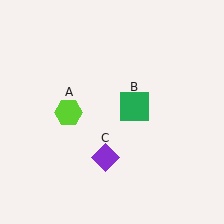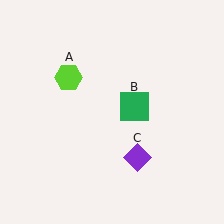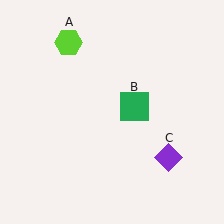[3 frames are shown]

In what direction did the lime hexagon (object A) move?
The lime hexagon (object A) moved up.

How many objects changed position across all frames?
2 objects changed position: lime hexagon (object A), purple diamond (object C).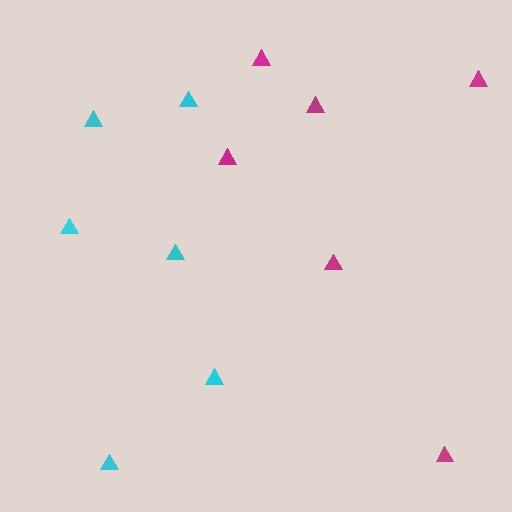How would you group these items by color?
There are 2 groups: one group of magenta triangles (6) and one group of cyan triangles (6).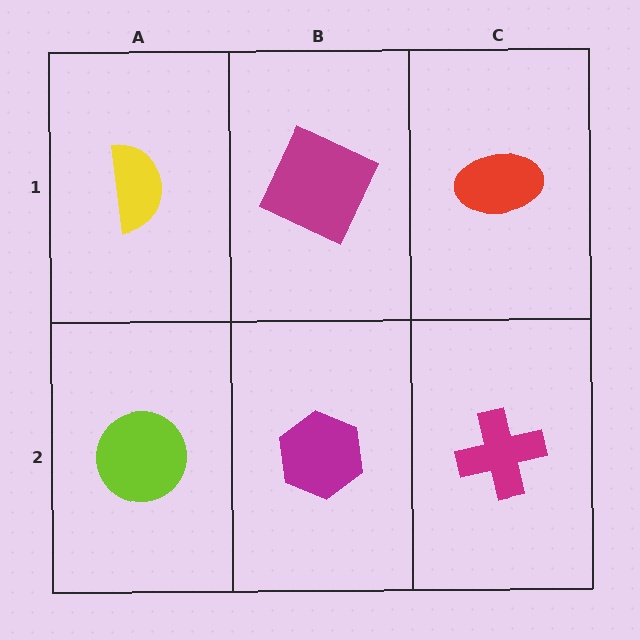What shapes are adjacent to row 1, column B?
A magenta hexagon (row 2, column B), a yellow semicircle (row 1, column A), a red ellipse (row 1, column C).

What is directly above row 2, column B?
A magenta square.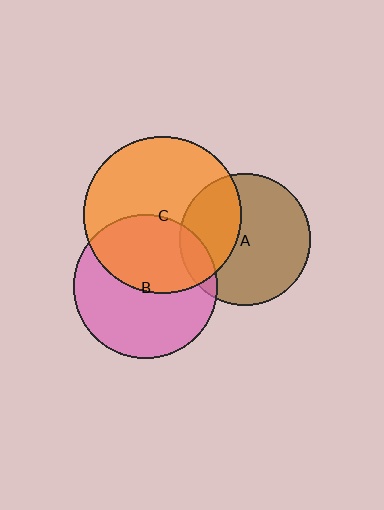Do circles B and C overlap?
Yes.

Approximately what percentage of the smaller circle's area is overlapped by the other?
Approximately 45%.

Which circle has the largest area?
Circle C (orange).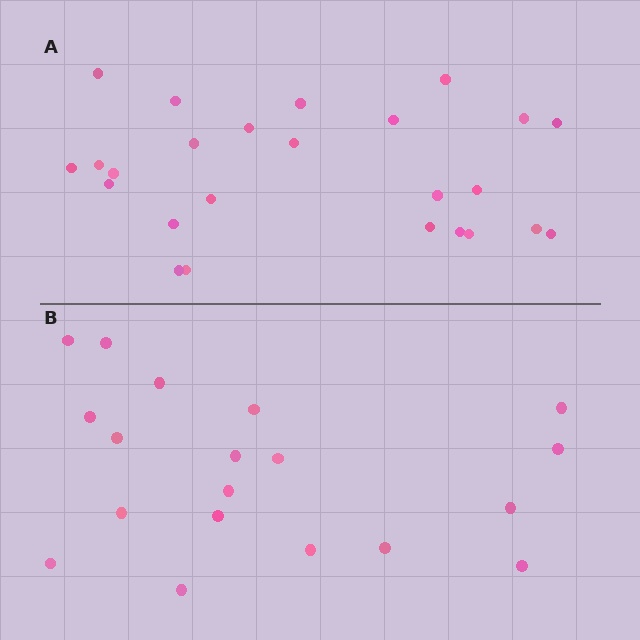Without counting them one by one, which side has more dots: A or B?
Region A (the top region) has more dots.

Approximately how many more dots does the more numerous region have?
Region A has about 6 more dots than region B.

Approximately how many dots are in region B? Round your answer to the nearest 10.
About 20 dots. (The exact count is 19, which rounds to 20.)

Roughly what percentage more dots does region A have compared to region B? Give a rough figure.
About 30% more.